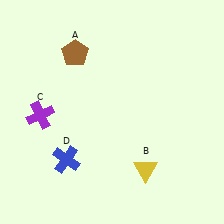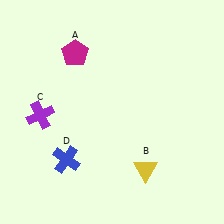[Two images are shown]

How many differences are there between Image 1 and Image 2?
There is 1 difference between the two images.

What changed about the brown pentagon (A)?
In Image 1, A is brown. In Image 2, it changed to magenta.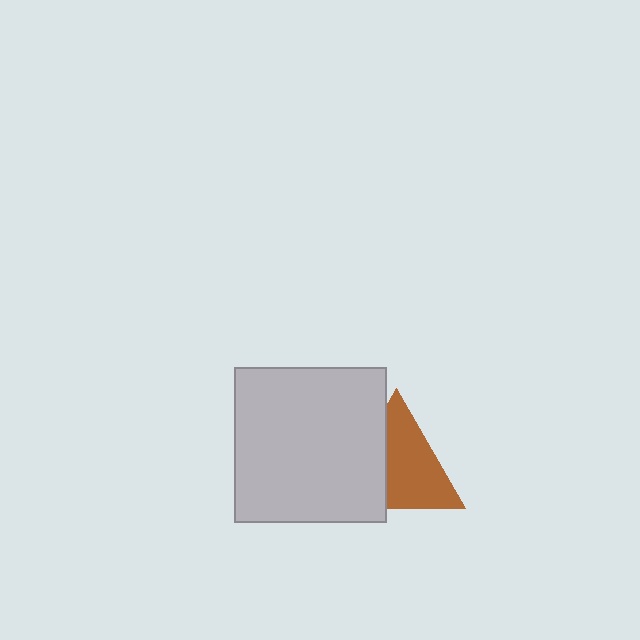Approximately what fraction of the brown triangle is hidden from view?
Roughly 38% of the brown triangle is hidden behind the light gray rectangle.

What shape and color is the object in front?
The object in front is a light gray rectangle.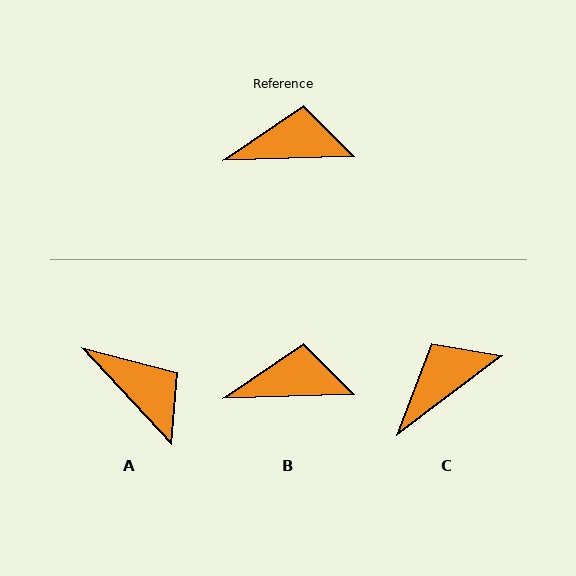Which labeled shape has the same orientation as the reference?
B.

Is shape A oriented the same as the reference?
No, it is off by about 49 degrees.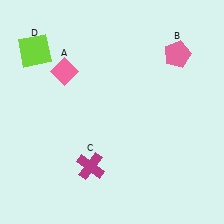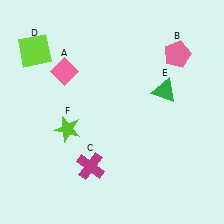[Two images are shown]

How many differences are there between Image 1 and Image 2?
There are 2 differences between the two images.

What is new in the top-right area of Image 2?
A green triangle (E) was added in the top-right area of Image 2.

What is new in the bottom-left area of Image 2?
A lime star (F) was added in the bottom-left area of Image 2.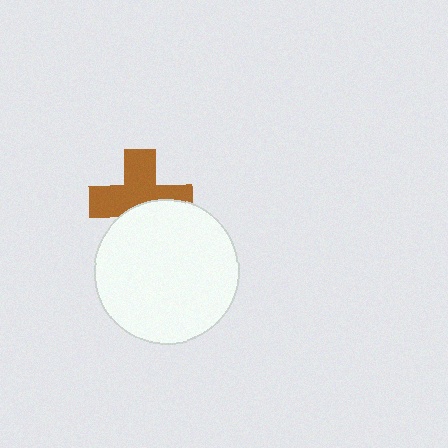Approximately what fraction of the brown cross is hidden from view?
Roughly 38% of the brown cross is hidden behind the white circle.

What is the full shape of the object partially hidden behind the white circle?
The partially hidden object is a brown cross.